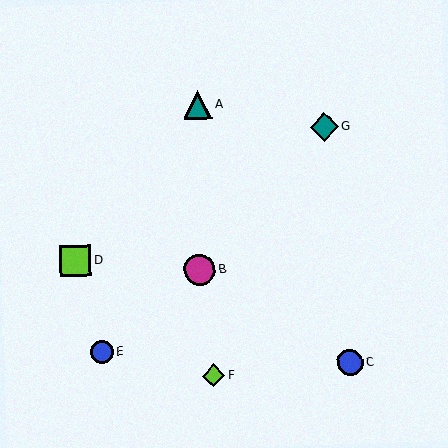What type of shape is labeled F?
Shape F is a lime diamond.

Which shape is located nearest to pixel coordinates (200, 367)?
The lime diamond (labeled F) at (213, 375) is nearest to that location.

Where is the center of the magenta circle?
The center of the magenta circle is at (200, 270).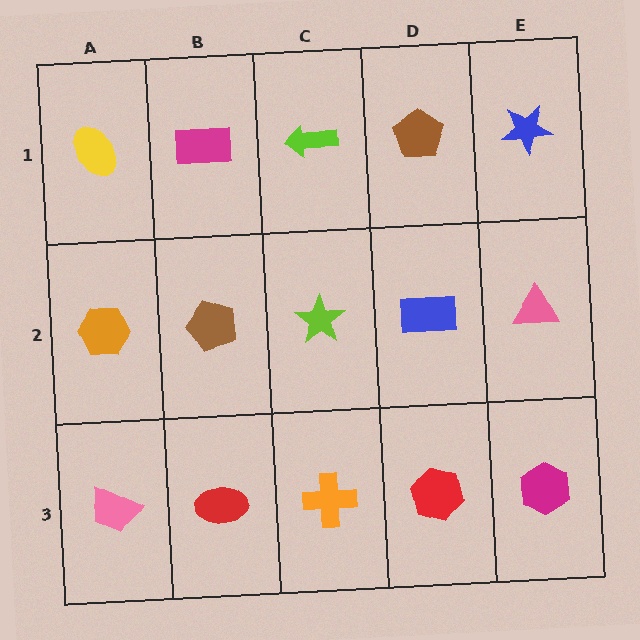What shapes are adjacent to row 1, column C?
A lime star (row 2, column C), a magenta rectangle (row 1, column B), a brown pentagon (row 1, column D).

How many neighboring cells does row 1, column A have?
2.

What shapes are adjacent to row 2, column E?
A blue star (row 1, column E), a magenta hexagon (row 3, column E), a blue rectangle (row 2, column D).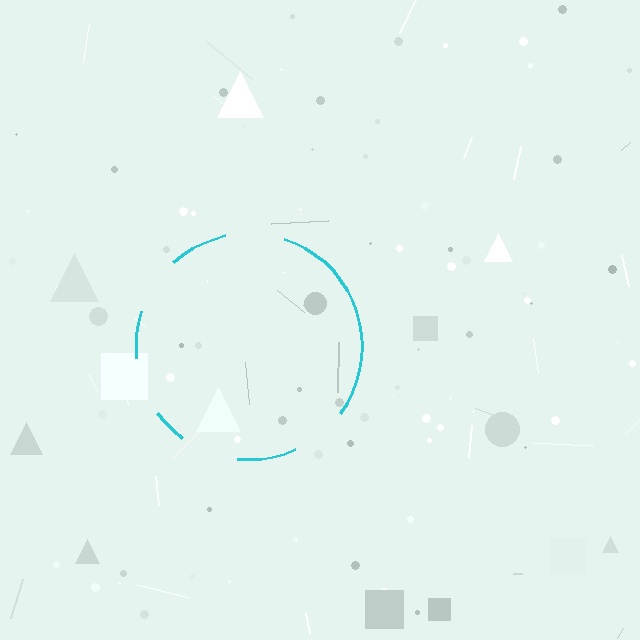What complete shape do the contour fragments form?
The contour fragments form a circle.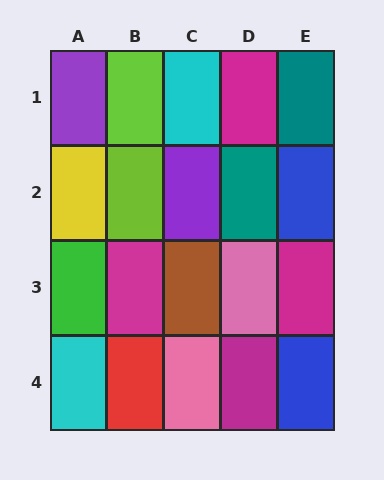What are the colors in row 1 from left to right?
Purple, lime, cyan, magenta, teal.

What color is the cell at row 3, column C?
Brown.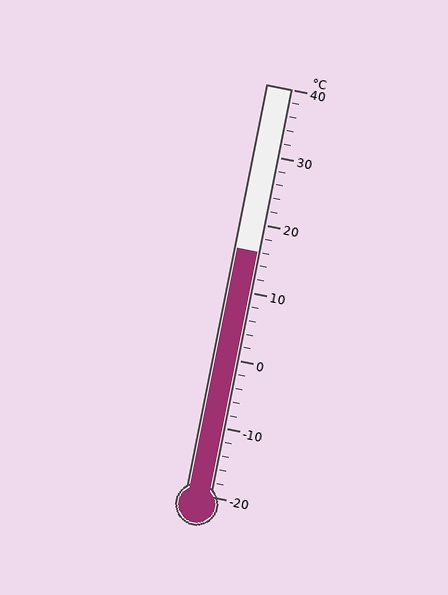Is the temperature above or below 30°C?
The temperature is below 30°C.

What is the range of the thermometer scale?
The thermometer scale ranges from -20°C to 40°C.